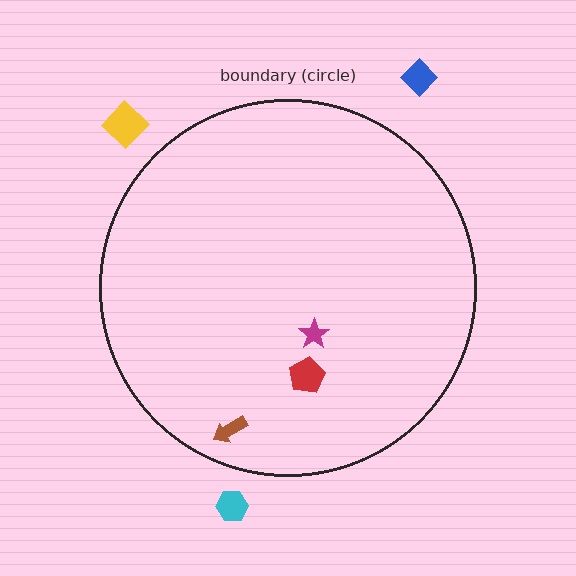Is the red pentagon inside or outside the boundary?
Inside.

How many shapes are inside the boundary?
3 inside, 3 outside.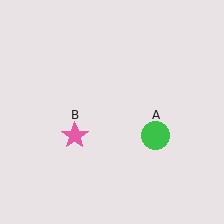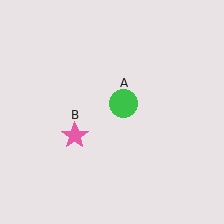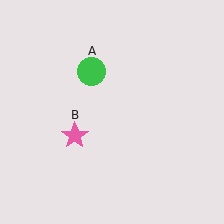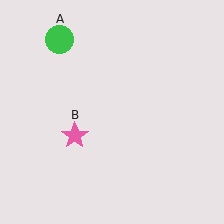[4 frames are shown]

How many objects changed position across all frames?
1 object changed position: green circle (object A).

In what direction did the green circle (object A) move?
The green circle (object A) moved up and to the left.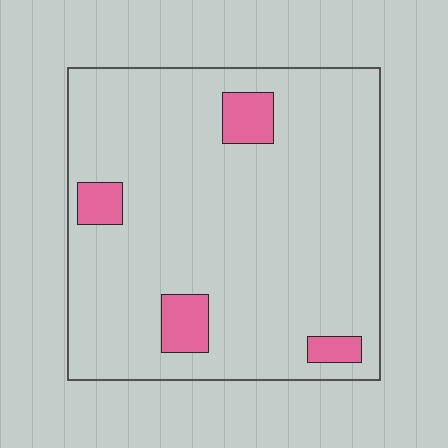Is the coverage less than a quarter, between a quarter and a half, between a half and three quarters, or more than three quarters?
Less than a quarter.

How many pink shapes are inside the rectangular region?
4.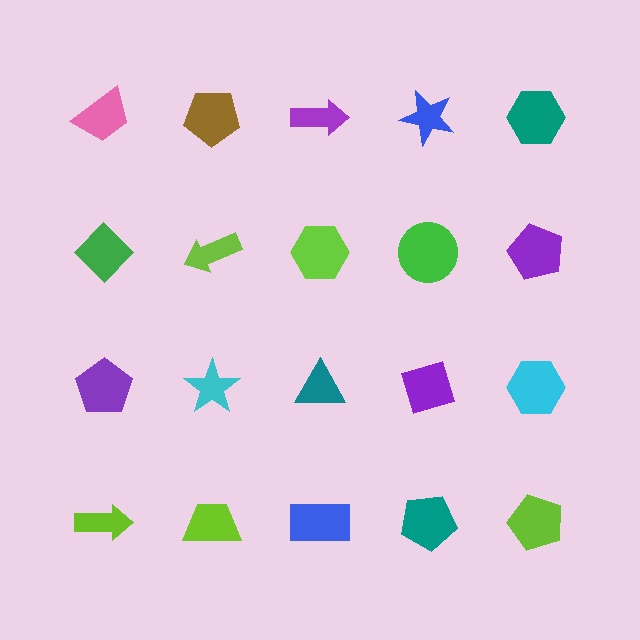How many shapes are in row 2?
5 shapes.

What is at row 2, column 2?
A lime arrow.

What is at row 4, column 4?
A teal pentagon.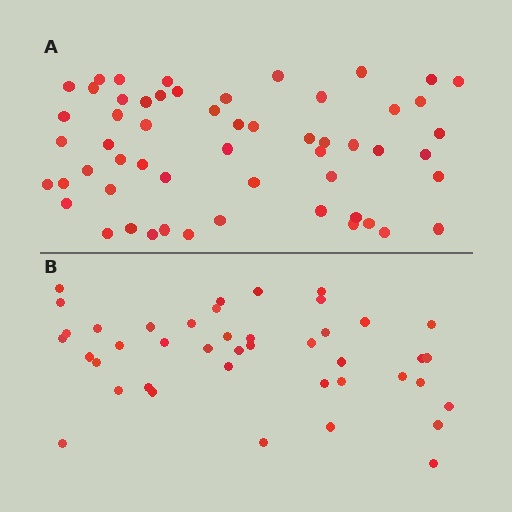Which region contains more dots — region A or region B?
Region A (the top region) has more dots.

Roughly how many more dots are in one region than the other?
Region A has approximately 15 more dots than region B.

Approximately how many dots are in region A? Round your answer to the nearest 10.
About 60 dots. (The exact count is 56, which rounds to 60.)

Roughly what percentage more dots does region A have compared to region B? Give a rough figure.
About 35% more.